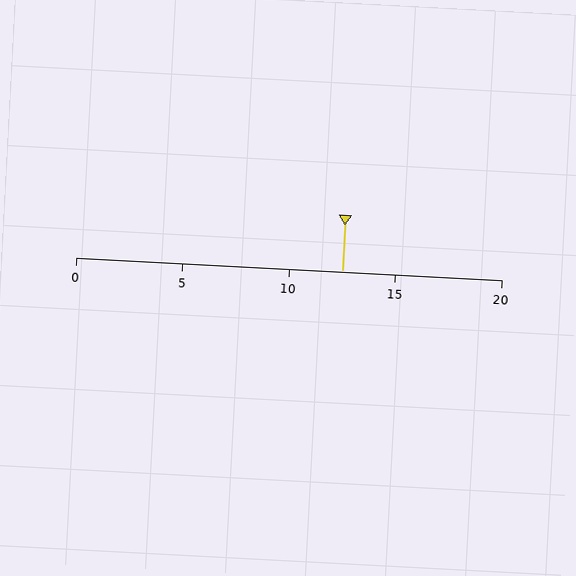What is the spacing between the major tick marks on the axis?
The major ticks are spaced 5 apart.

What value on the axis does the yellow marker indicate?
The marker indicates approximately 12.5.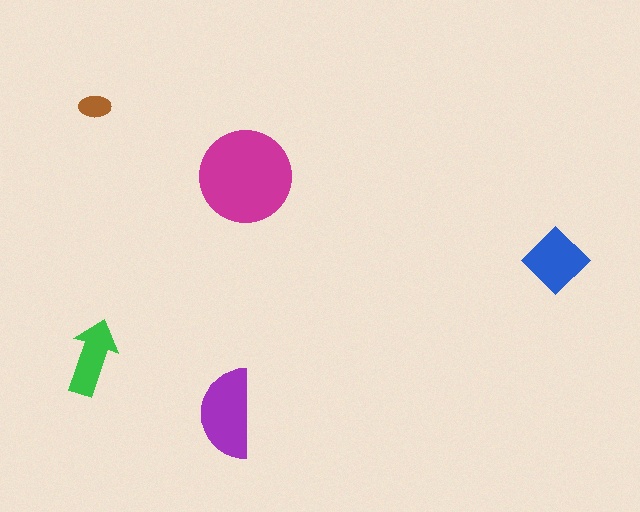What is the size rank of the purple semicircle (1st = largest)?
2nd.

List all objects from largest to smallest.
The magenta circle, the purple semicircle, the blue diamond, the green arrow, the brown ellipse.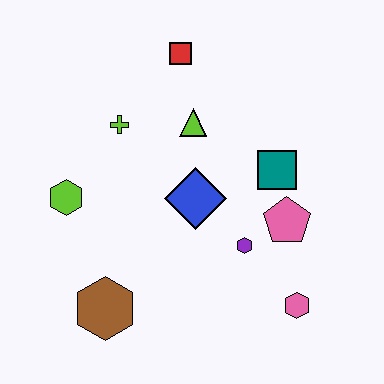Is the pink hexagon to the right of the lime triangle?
Yes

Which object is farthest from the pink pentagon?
The lime hexagon is farthest from the pink pentagon.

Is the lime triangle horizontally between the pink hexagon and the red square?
Yes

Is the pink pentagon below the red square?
Yes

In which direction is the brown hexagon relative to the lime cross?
The brown hexagon is below the lime cross.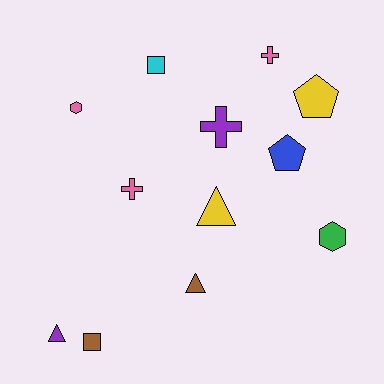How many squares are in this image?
There are 2 squares.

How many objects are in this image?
There are 12 objects.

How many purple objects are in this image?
There are 2 purple objects.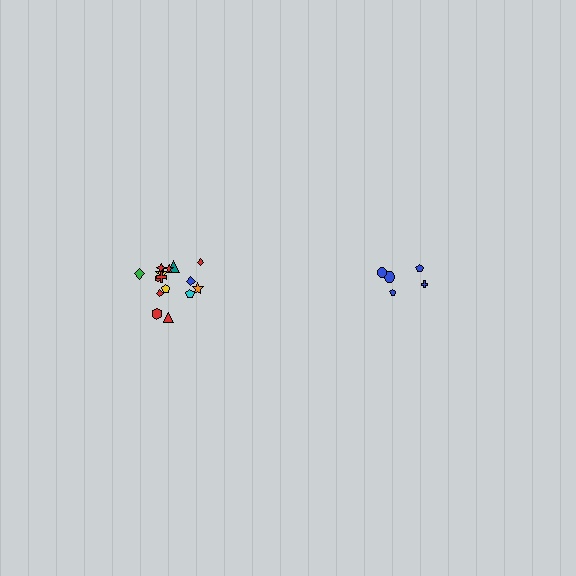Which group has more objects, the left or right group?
The left group.